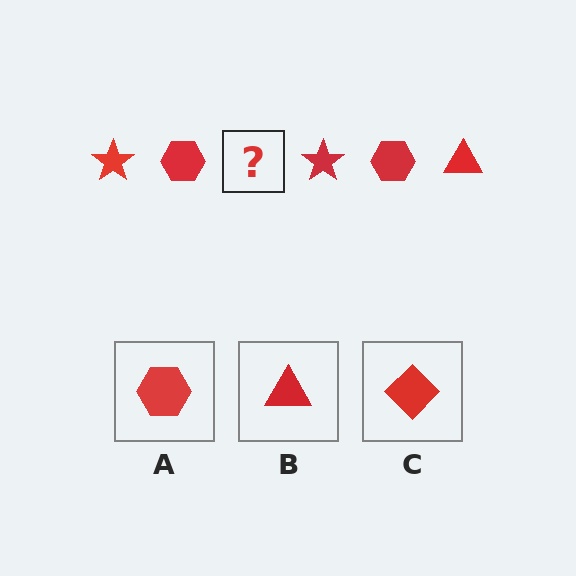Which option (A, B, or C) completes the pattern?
B.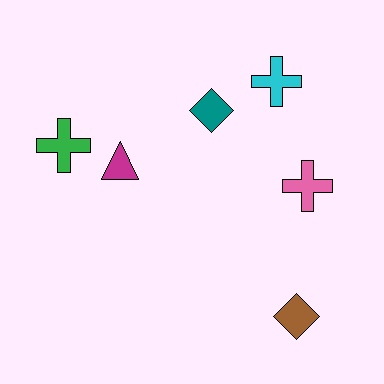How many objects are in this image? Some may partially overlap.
There are 6 objects.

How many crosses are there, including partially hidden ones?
There are 3 crosses.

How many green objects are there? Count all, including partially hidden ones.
There is 1 green object.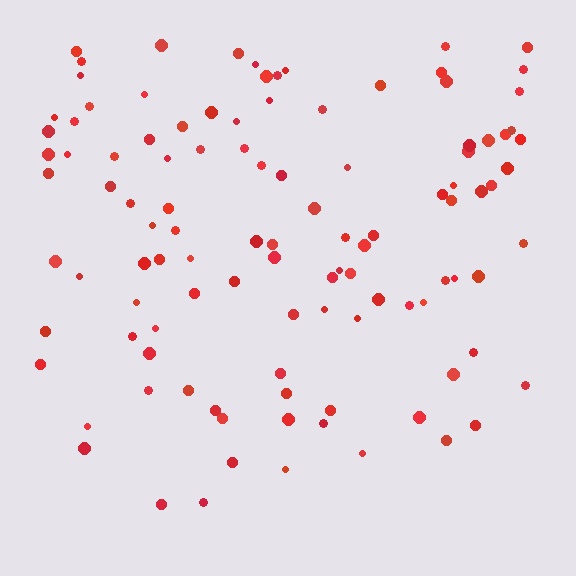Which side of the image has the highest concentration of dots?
The top.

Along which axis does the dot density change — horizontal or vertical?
Vertical.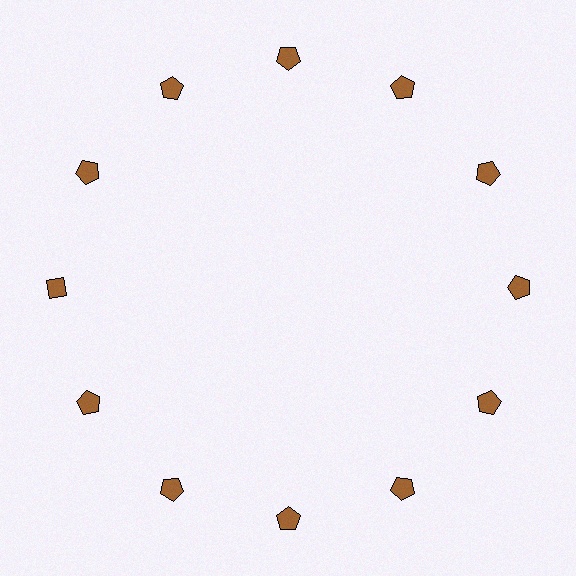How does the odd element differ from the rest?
It has a different shape: diamond instead of pentagon.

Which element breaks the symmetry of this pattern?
The brown diamond at roughly the 9 o'clock position breaks the symmetry. All other shapes are brown pentagons.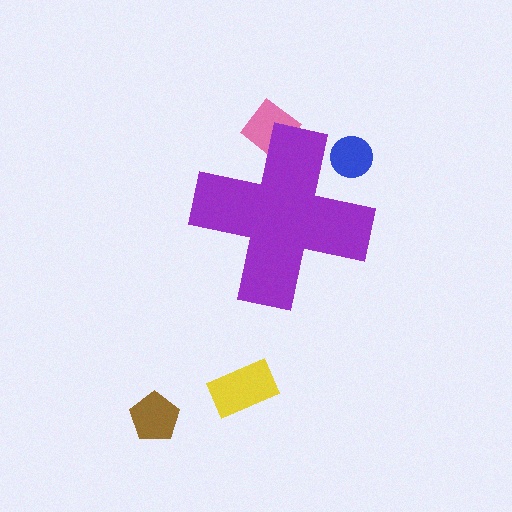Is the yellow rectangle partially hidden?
No, the yellow rectangle is fully visible.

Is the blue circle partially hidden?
Yes, the blue circle is partially hidden behind the purple cross.